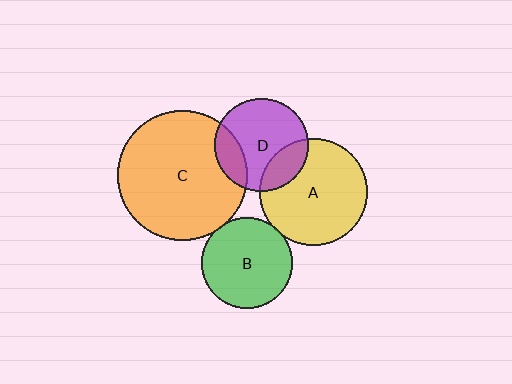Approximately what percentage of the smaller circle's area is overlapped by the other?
Approximately 20%.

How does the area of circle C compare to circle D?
Approximately 1.9 times.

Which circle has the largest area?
Circle C (orange).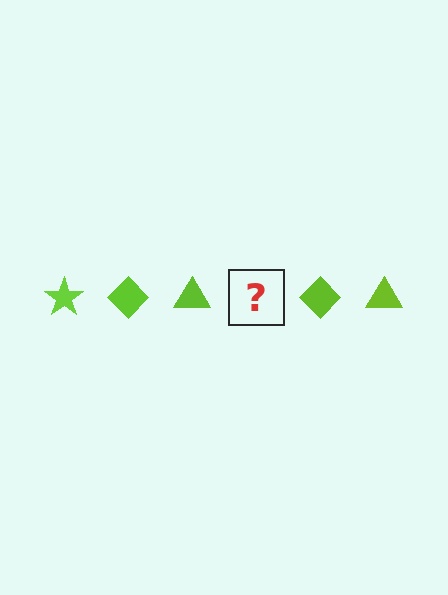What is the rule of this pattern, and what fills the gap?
The rule is that the pattern cycles through star, diamond, triangle shapes in lime. The gap should be filled with a lime star.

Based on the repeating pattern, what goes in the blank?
The blank should be a lime star.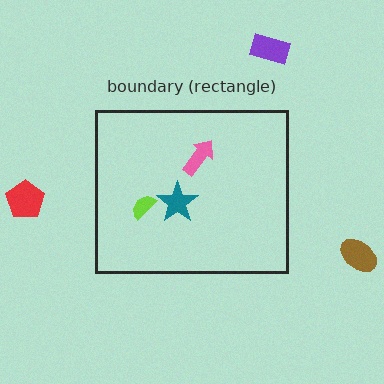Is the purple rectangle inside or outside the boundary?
Outside.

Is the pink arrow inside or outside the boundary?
Inside.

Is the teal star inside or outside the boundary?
Inside.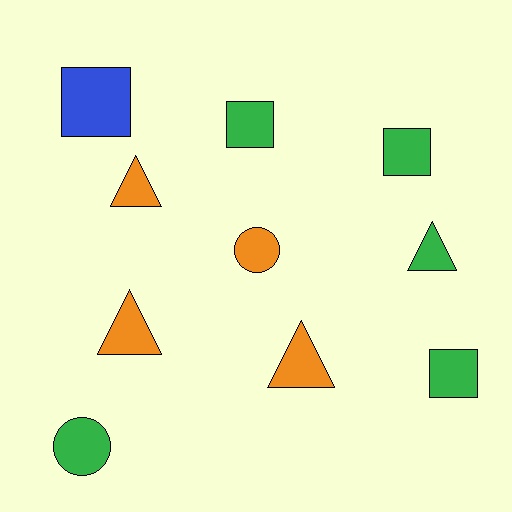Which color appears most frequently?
Green, with 5 objects.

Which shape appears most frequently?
Triangle, with 4 objects.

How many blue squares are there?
There is 1 blue square.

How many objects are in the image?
There are 10 objects.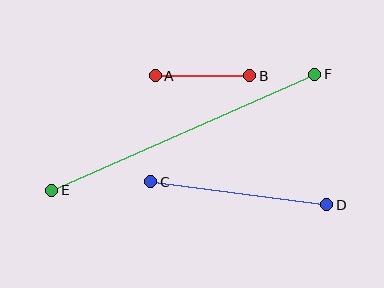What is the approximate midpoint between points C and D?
The midpoint is at approximately (239, 193) pixels.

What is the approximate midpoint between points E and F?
The midpoint is at approximately (183, 132) pixels.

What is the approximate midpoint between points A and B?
The midpoint is at approximately (203, 76) pixels.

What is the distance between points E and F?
The distance is approximately 287 pixels.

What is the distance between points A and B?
The distance is approximately 94 pixels.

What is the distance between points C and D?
The distance is approximately 178 pixels.